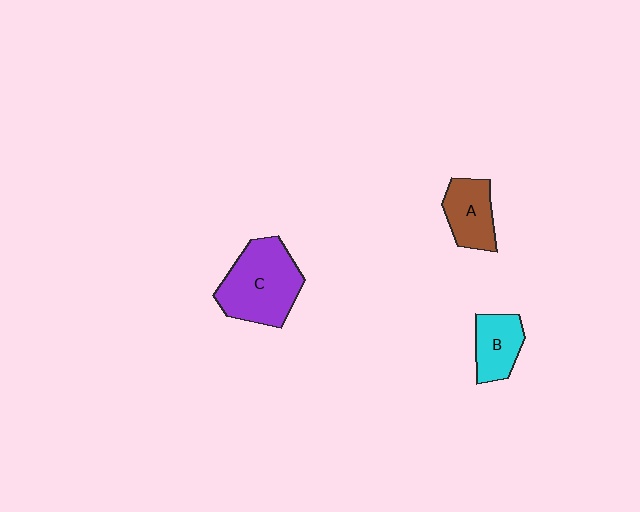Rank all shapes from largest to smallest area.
From largest to smallest: C (purple), A (brown), B (cyan).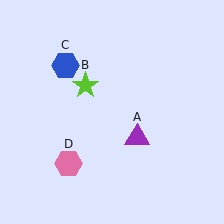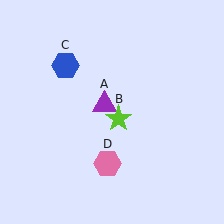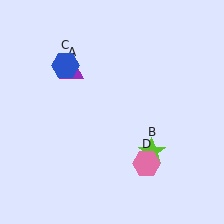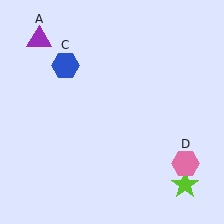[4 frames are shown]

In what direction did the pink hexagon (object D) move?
The pink hexagon (object D) moved right.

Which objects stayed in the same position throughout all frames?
Blue hexagon (object C) remained stationary.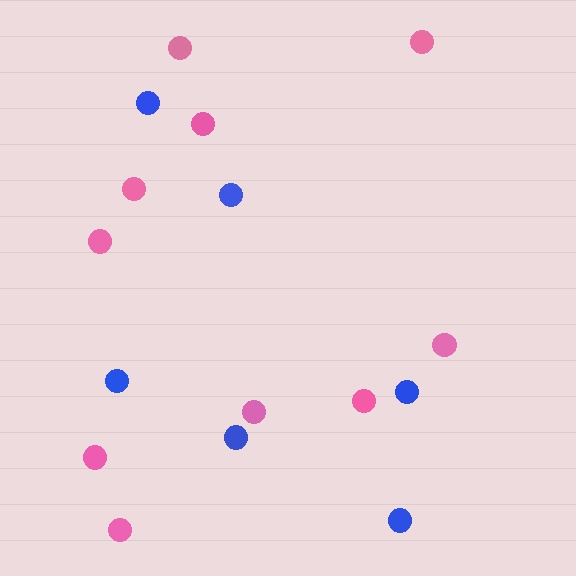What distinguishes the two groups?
There are 2 groups: one group of blue circles (6) and one group of pink circles (10).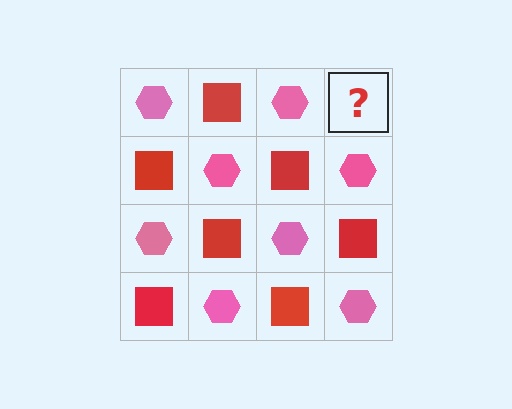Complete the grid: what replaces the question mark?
The question mark should be replaced with a red square.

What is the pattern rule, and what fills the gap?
The rule is that it alternates pink hexagon and red square in a checkerboard pattern. The gap should be filled with a red square.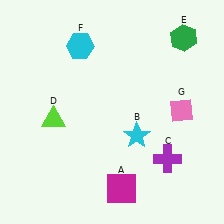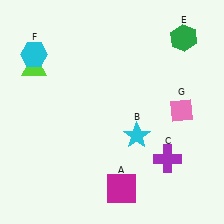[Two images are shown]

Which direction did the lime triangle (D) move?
The lime triangle (D) moved up.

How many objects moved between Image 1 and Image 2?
2 objects moved between the two images.